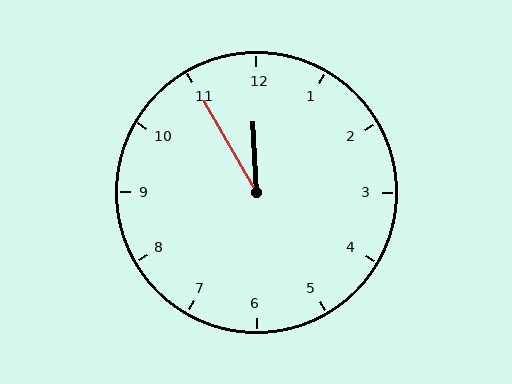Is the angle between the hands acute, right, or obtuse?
It is acute.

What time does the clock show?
11:55.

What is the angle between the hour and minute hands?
Approximately 28 degrees.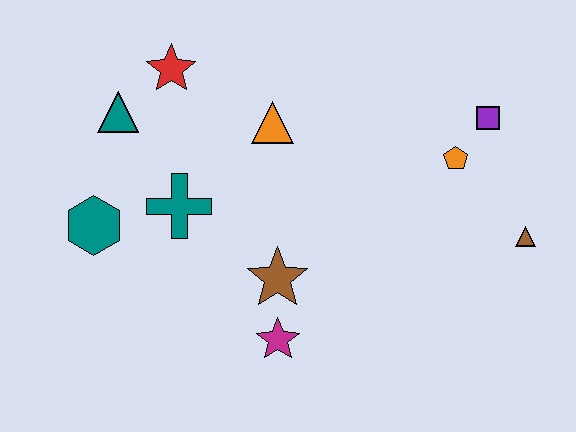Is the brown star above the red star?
No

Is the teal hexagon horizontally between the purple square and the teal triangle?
No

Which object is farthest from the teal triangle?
The brown triangle is farthest from the teal triangle.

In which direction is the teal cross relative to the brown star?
The teal cross is to the left of the brown star.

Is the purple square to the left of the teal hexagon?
No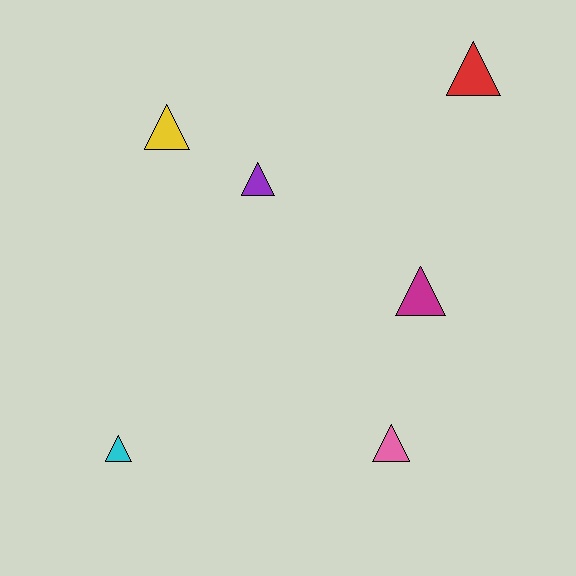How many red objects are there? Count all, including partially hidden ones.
There is 1 red object.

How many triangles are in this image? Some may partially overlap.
There are 6 triangles.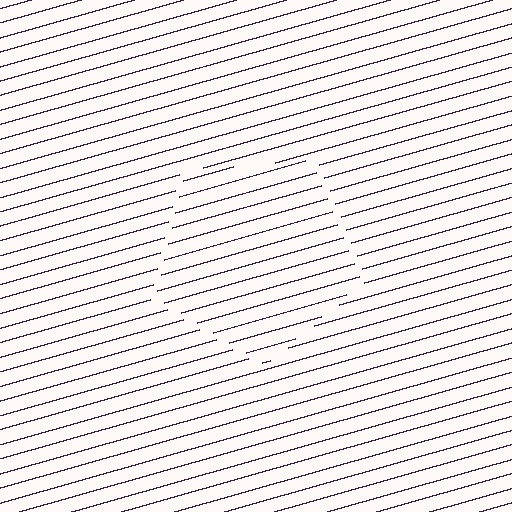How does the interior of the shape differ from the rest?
The interior of the shape contains the same grating, shifted by half a period — the contour is defined by the phase discontinuity where line-ends from the inner and outer gratings abut.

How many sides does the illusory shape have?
5 sides — the line-ends trace a pentagon.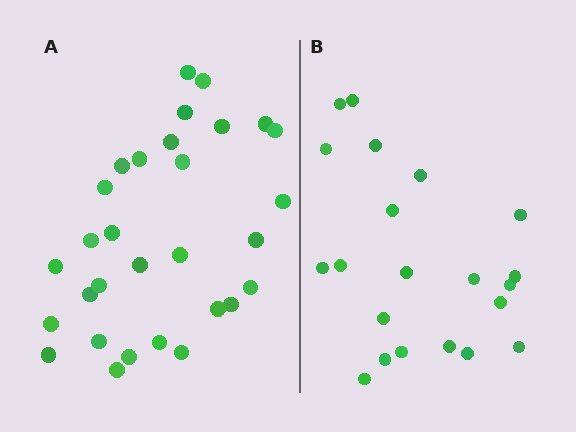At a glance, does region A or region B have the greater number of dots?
Region A (the left region) has more dots.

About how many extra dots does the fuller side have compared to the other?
Region A has roughly 8 or so more dots than region B.